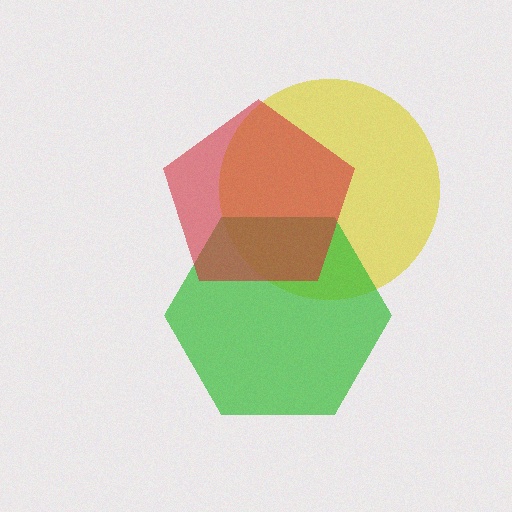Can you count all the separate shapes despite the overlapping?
Yes, there are 3 separate shapes.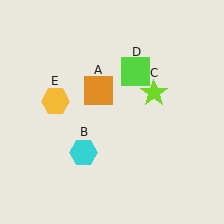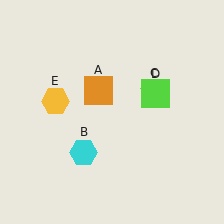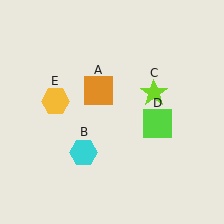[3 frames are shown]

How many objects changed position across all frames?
1 object changed position: lime square (object D).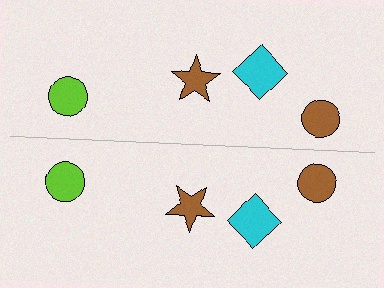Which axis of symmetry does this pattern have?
The pattern has a horizontal axis of symmetry running through the center of the image.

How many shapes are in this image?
There are 8 shapes in this image.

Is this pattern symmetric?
Yes, this pattern has bilateral (reflection) symmetry.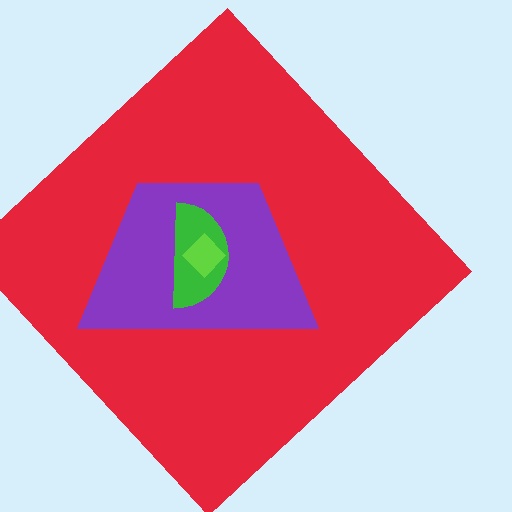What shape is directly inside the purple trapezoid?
The green semicircle.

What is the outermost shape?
The red diamond.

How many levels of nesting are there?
4.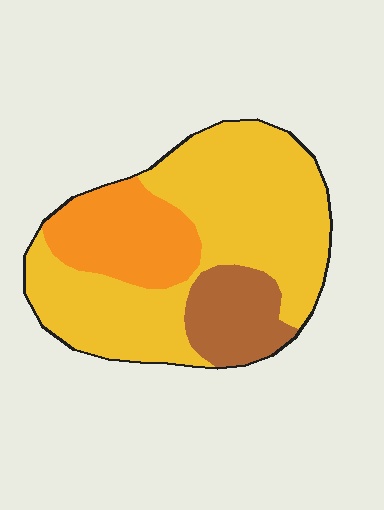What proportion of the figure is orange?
Orange covers about 20% of the figure.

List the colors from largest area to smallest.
From largest to smallest: yellow, orange, brown.